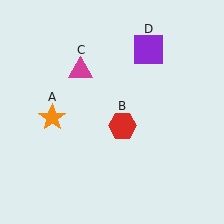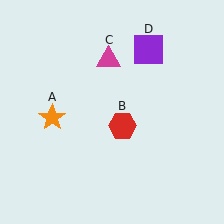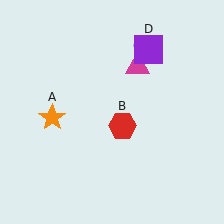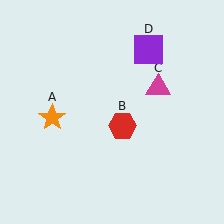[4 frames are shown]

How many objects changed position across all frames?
1 object changed position: magenta triangle (object C).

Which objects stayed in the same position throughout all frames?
Orange star (object A) and red hexagon (object B) and purple square (object D) remained stationary.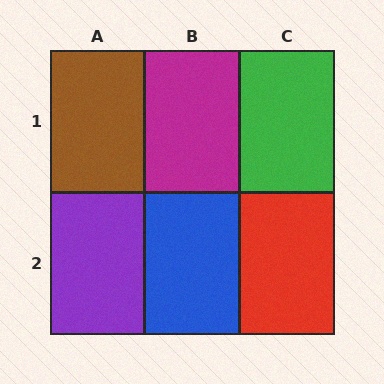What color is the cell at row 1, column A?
Brown.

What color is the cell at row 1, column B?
Magenta.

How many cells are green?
1 cell is green.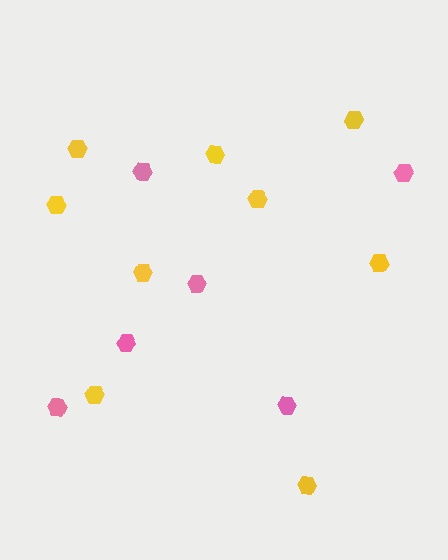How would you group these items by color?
There are 2 groups: one group of yellow hexagons (9) and one group of pink hexagons (6).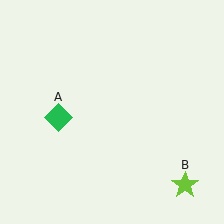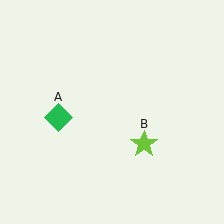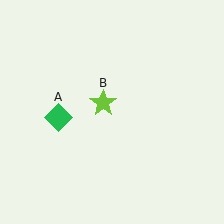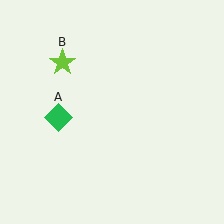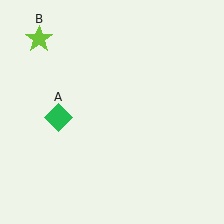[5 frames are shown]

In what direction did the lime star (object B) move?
The lime star (object B) moved up and to the left.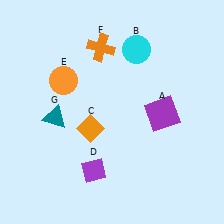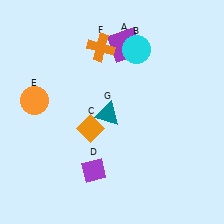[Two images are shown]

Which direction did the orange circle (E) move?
The orange circle (E) moved left.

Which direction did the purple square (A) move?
The purple square (A) moved up.